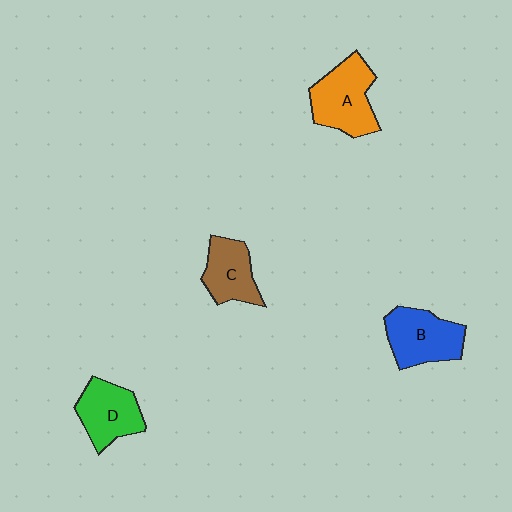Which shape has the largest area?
Shape A (orange).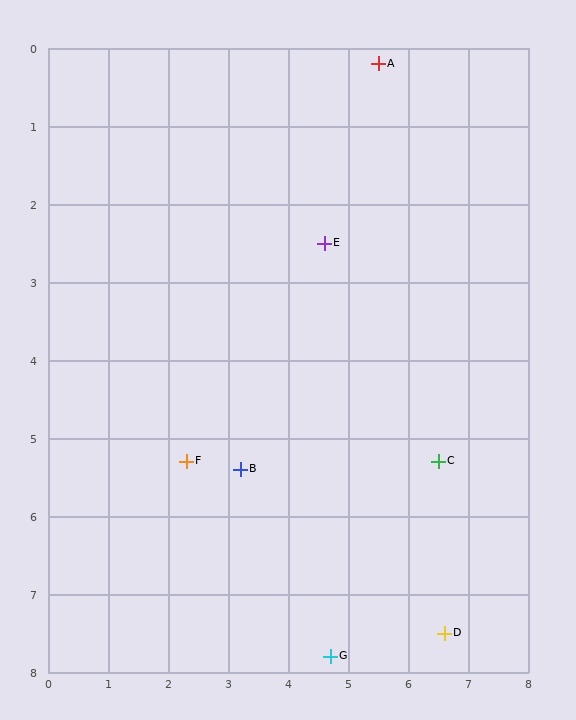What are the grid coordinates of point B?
Point B is at approximately (3.2, 5.4).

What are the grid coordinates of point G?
Point G is at approximately (4.7, 7.8).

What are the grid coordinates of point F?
Point F is at approximately (2.3, 5.3).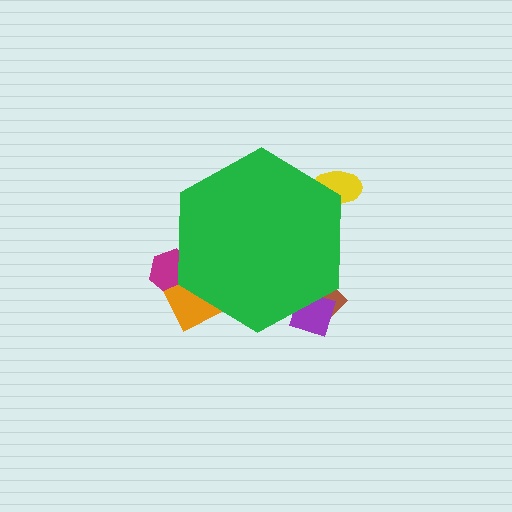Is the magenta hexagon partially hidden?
Yes, the magenta hexagon is partially hidden behind the green hexagon.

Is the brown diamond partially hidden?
Yes, the brown diamond is partially hidden behind the green hexagon.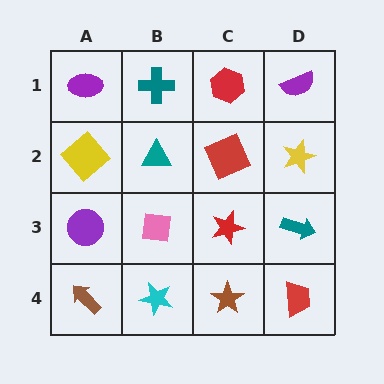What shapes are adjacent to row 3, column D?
A yellow star (row 2, column D), a red trapezoid (row 4, column D), a red star (row 3, column C).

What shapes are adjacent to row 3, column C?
A red square (row 2, column C), a brown star (row 4, column C), a pink square (row 3, column B), a teal arrow (row 3, column D).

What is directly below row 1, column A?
A yellow diamond.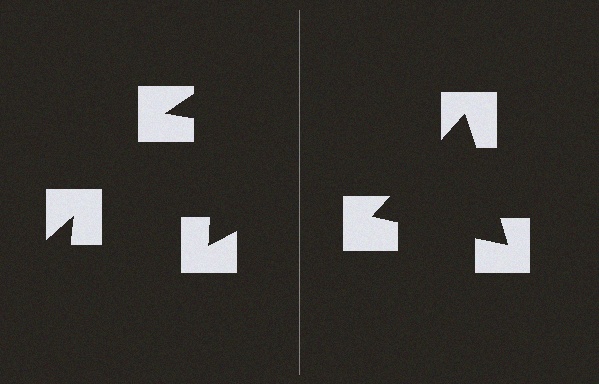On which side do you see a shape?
An illusory triangle appears on the right side. On the left side the wedge cuts are rotated, so no coherent shape forms.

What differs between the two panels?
The notched squares are positioned identically on both sides; only the wedge orientations differ. On the right they align to a triangle; on the left they are misaligned.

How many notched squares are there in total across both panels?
6 — 3 on each side.